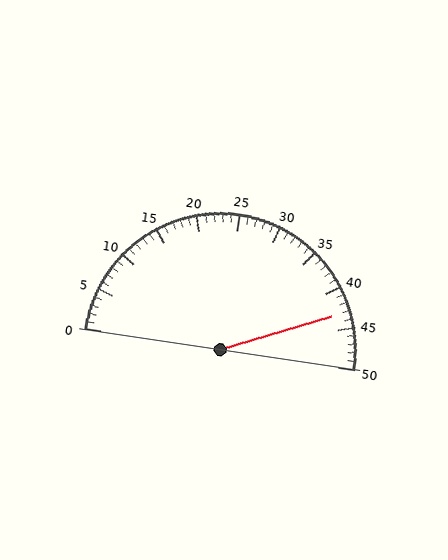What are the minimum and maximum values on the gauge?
The gauge ranges from 0 to 50.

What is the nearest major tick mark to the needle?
The nearest major tick mark is 45.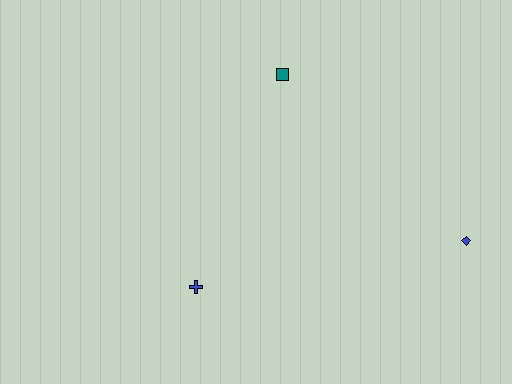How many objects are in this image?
There are 3 objects.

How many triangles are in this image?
There are no triangles.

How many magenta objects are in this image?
There are no magenta objects.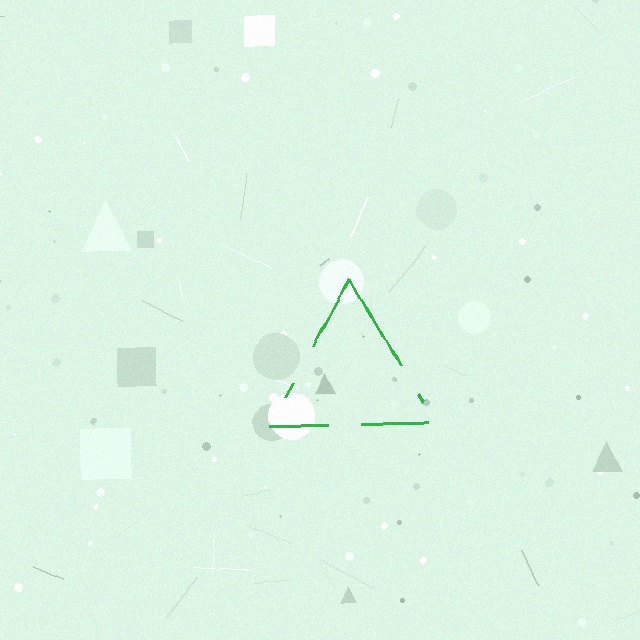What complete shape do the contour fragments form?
The contour fragments form a triangle.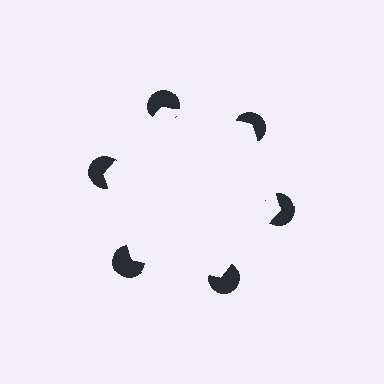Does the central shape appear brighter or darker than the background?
It typically appears slightly brighter than the background, even though no actual brightness change is drawn.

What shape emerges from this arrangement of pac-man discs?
An illusory hexagon — its edges are inferred from the aligned wedge cuts in the pac-man discs, not physically drawn.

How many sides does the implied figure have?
6 sides.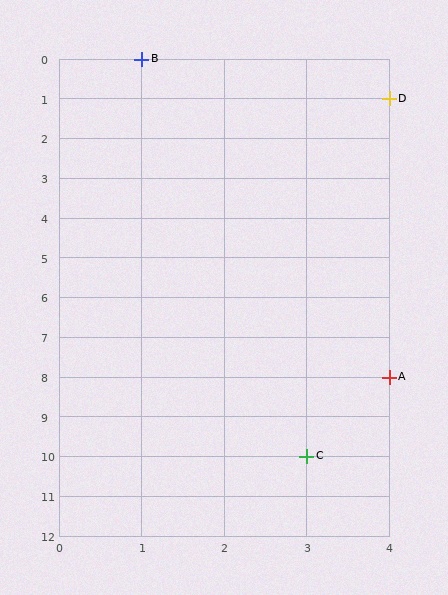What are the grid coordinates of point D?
Point D is at grid coordinates (4, 1).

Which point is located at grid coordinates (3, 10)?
Point C is at (3, 10).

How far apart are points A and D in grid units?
Points A and D are 7 rows apart.